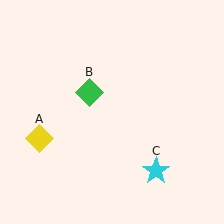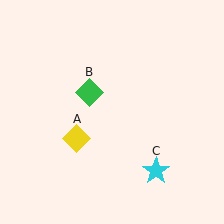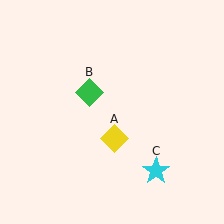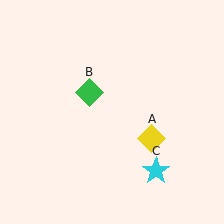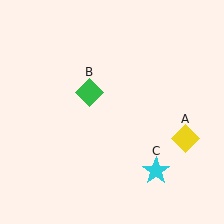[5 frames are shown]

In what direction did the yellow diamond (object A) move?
The yellow diamond (object A) moved right.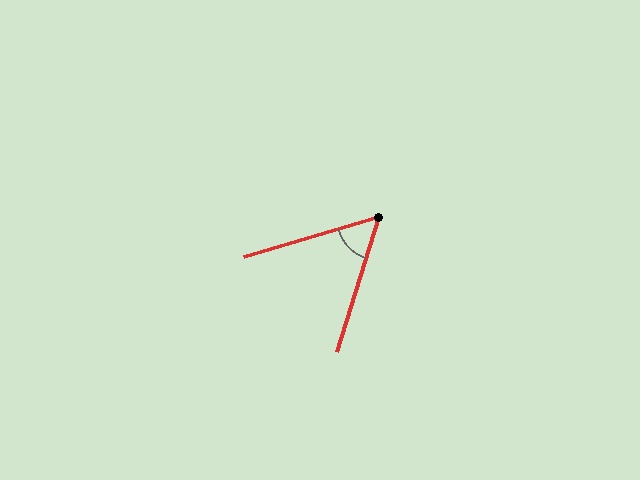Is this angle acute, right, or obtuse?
It is acute.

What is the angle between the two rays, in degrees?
Approximately 56 degrees.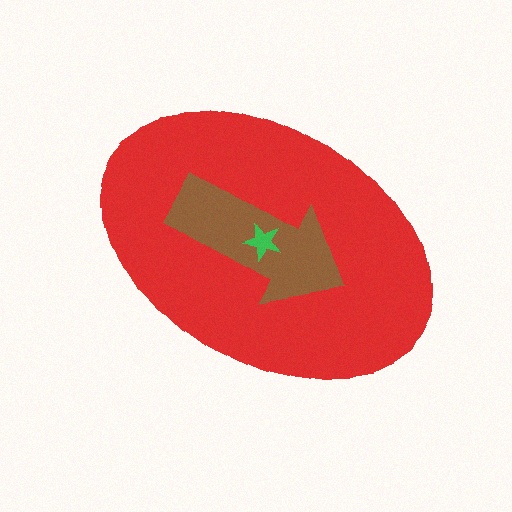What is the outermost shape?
The red ellipse.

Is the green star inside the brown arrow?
Yes.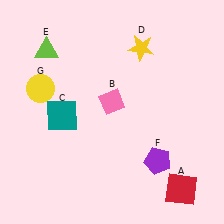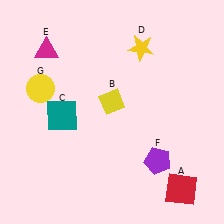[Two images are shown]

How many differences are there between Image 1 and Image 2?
There are 2 differences between the two images.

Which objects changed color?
B changed from pink to yellow. E changed from lime to magenta.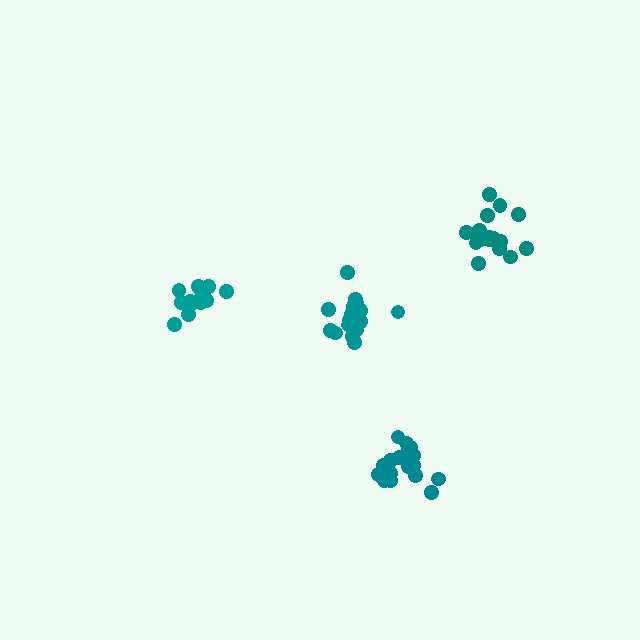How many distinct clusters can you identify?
There are 4 distinct clusters.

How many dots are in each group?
Group 1: 16 dots, Group 2: 12 dots, Group 3: 18 dots, Group 4: 18 dots (64 total).